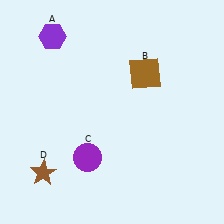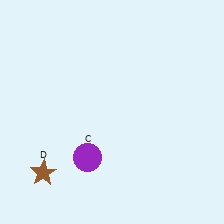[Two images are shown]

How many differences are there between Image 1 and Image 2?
There are 2 differences between the two images.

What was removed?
The brown square (B), the purple hexagon (A) were removed in Image 2.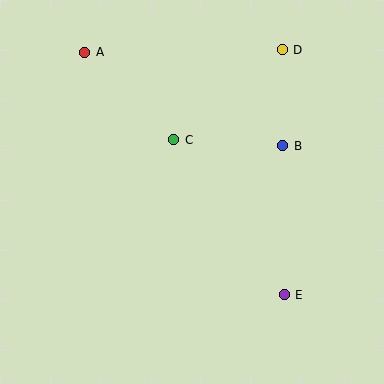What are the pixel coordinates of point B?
Point B is at (283, 146).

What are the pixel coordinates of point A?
Point A is at (85, 52).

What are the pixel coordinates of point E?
Point E is at (284, 295).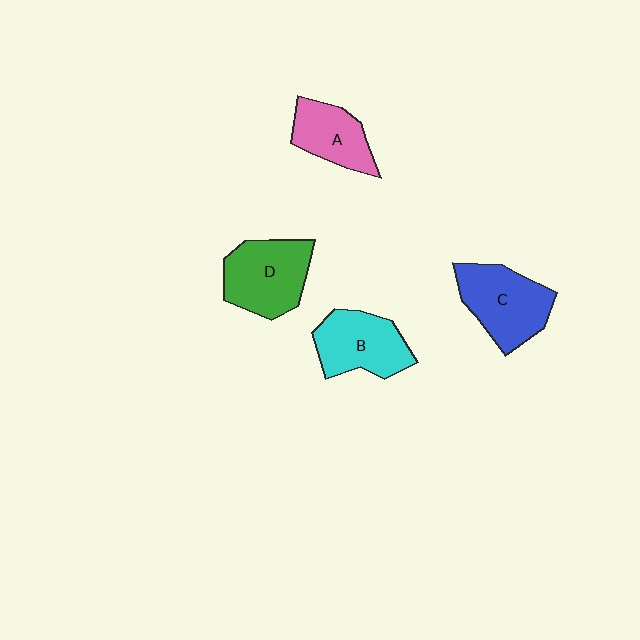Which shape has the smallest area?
Shape A (pink).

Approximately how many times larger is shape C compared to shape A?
Approximately 1.4 times.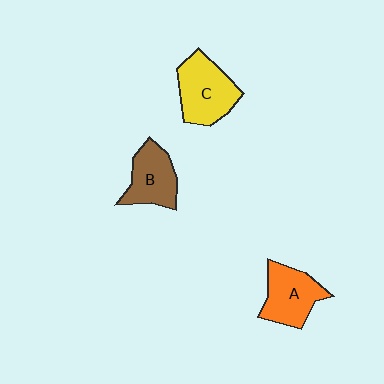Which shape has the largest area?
Shape C (yellow).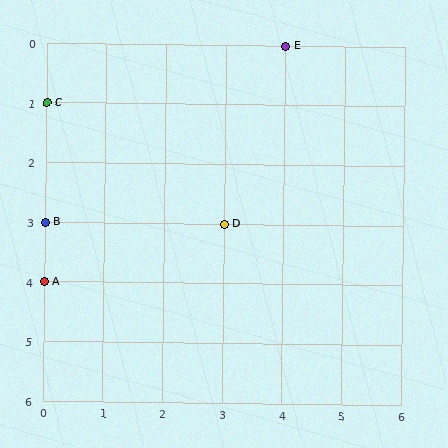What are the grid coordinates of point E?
Point E is at grid coordinates (4, 0).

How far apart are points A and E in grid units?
Points A and E are 4 columns and 4 rows apart (about 5.7 grid units diagonally).